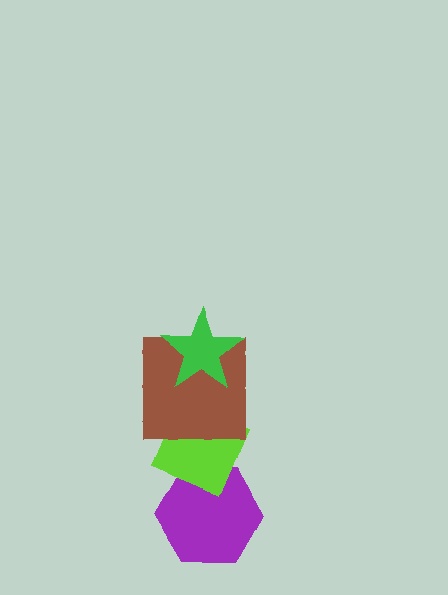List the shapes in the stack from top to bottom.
From top to bottom: the green star, the brown square, the lime diamond, the purple hexagon.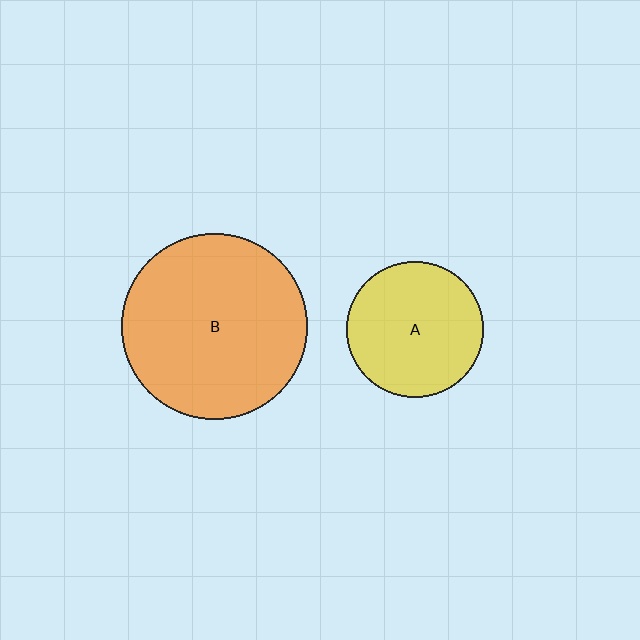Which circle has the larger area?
Circle B (orange).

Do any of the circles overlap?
No, none of the circles overlap.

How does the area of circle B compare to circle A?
Approximately 1.8 times.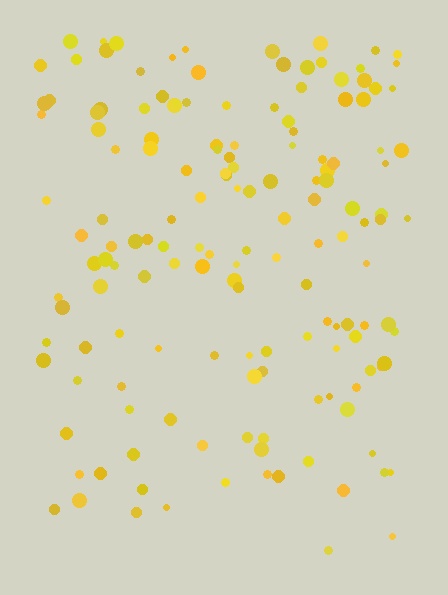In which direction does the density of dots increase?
From bottom to top, with the top side densest.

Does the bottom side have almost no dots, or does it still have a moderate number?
Still a moderate number, just noticeably fewer than the top.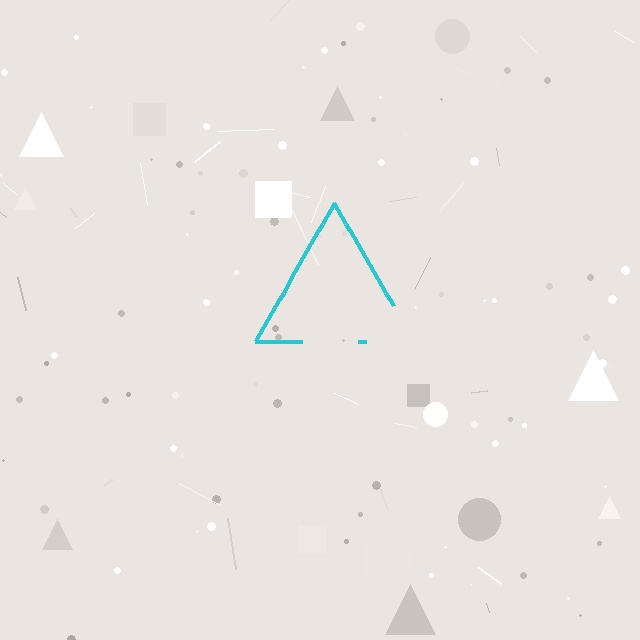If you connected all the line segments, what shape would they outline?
They would outline a triangle.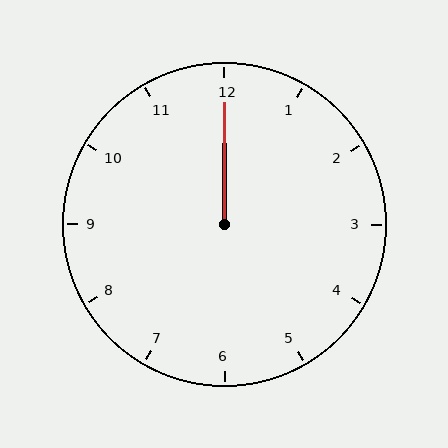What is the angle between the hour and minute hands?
Approximately 0 degrees.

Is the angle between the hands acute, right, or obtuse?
It is acute.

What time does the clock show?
12:00.